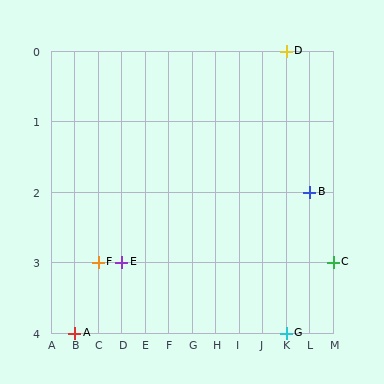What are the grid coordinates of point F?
Point F is at grid coordinates (C, 3).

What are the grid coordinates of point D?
Point D is at grid coordinates (K, 0).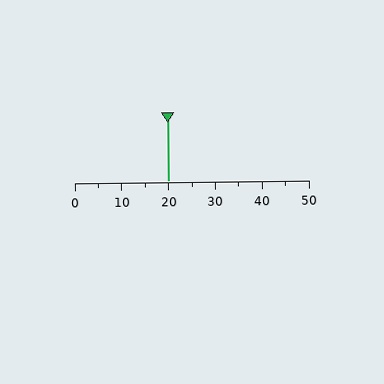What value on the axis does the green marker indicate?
The marker indicates approximately 20.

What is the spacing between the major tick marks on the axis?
The major ticks are spaced 10 apart.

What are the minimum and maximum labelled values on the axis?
The axis runs from 0 to 50.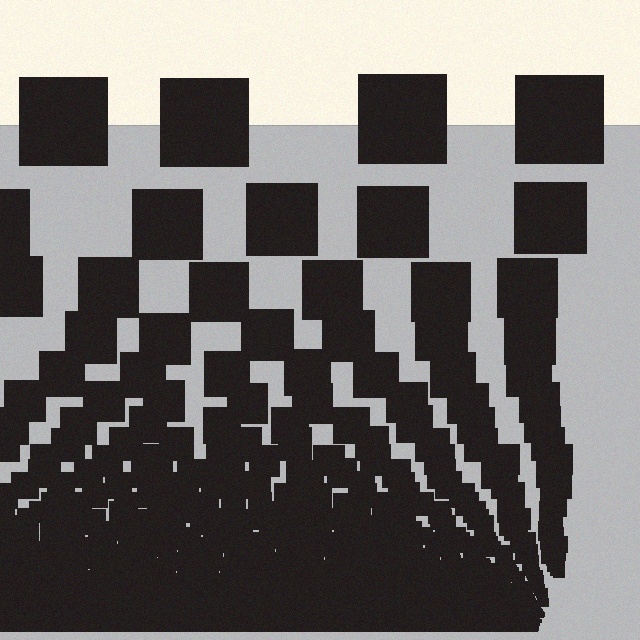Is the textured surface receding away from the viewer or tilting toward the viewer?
The surface appears to tilt toward the viewer. Texture elements get larger and sparser toward the top.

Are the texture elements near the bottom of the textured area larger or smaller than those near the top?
Smaller. The gradient is inverted — elements near the bottom are smaller and denser.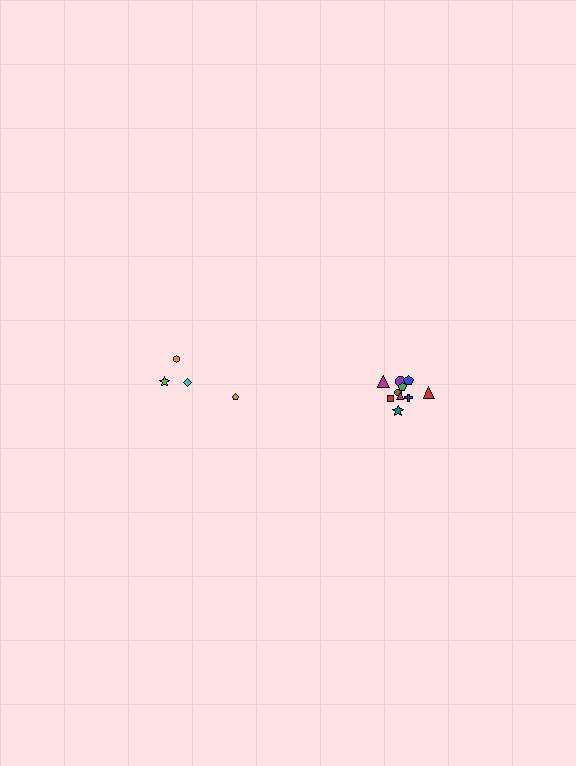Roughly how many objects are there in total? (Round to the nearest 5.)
Roughly 15 objects in total.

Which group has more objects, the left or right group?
The right group.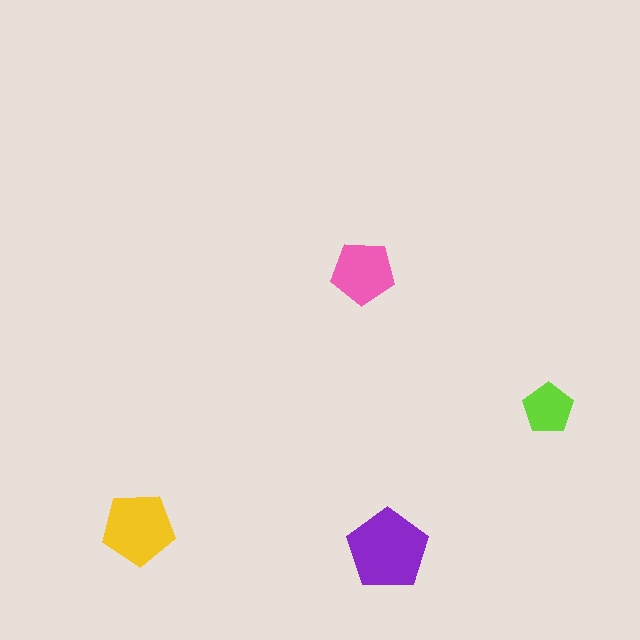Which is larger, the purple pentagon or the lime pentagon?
The purple one.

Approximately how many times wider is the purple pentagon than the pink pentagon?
About 1.5 times wider.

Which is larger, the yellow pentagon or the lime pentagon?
The yellow one.